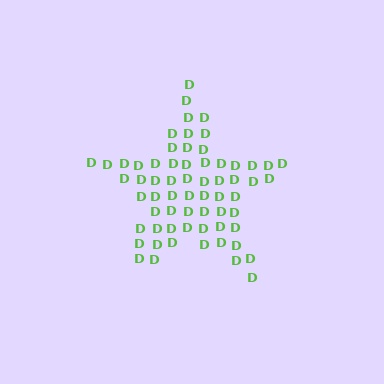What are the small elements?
The small elements are letter D's.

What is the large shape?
The large shape is a star.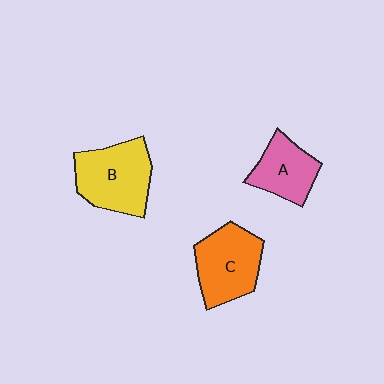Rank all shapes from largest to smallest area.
From largest to smallest: B (yellow), C (orange), A (pink).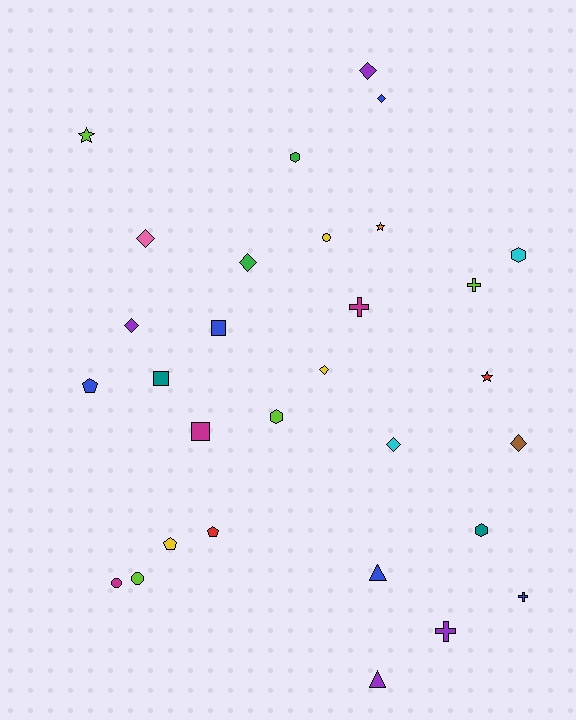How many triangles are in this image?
There are 2 triangles.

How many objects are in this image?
There are 30 objects.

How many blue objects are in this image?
There are 5 blue objects.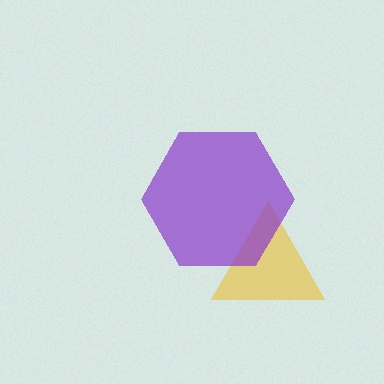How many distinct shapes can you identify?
There are 2 distinct shapes: a yellow triangle, a purple hexagon.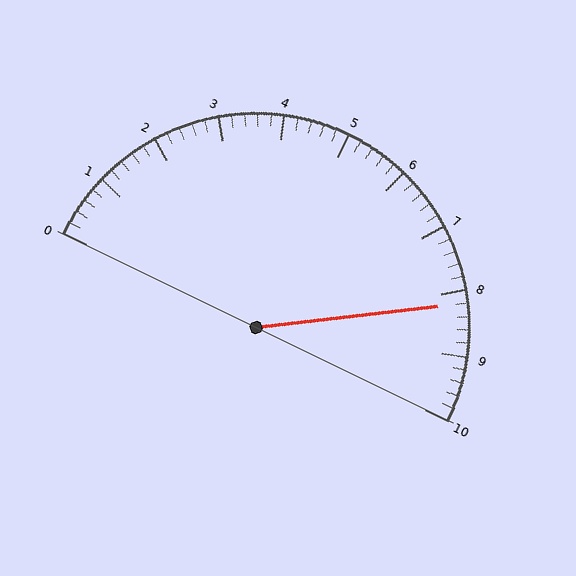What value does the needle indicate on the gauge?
The needle indicates approximately 8.2.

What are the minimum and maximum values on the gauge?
The gauge ranges from 0 to 10.